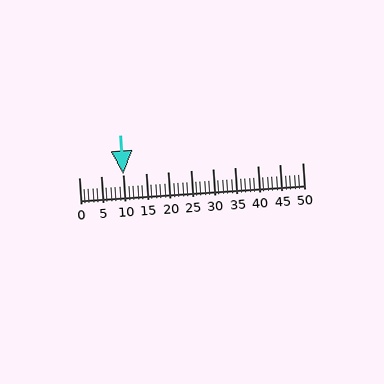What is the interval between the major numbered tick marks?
The major tick marks are spaced 5 units apart.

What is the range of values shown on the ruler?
The ruler shows values from 0 to 50.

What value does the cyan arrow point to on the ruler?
The cyan arrow points to approximately 10.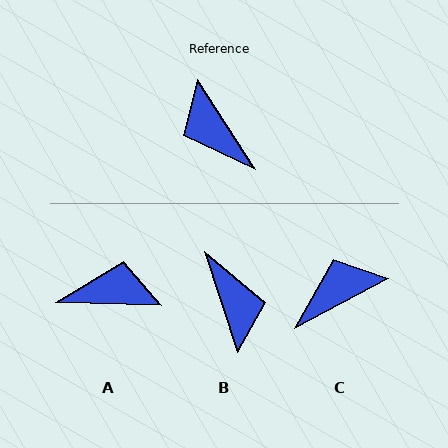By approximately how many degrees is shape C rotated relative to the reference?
Approximately 95 degrees clockwise.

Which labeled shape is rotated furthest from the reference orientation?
B, about 165 degrees away.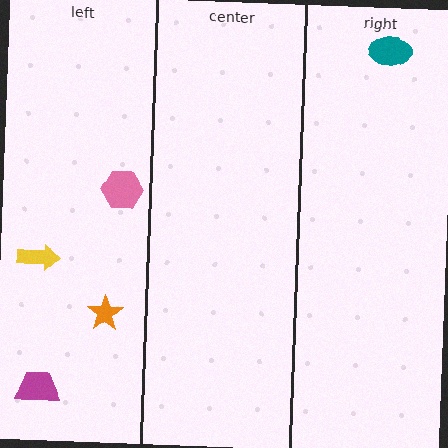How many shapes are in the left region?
4.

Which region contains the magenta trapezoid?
The left region.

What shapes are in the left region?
The yellow arrow, the magenta trapezoid, the orange star, the pink hexagon.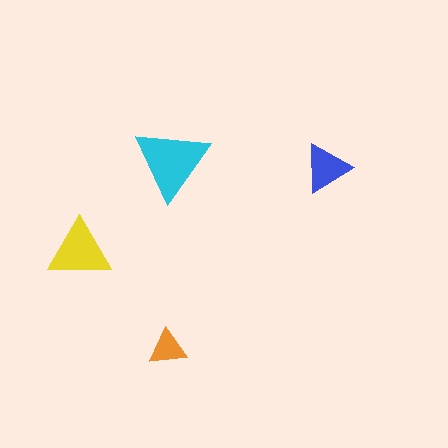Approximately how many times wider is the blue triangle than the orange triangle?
About 1.5 times wider.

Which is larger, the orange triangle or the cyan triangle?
The cyan one.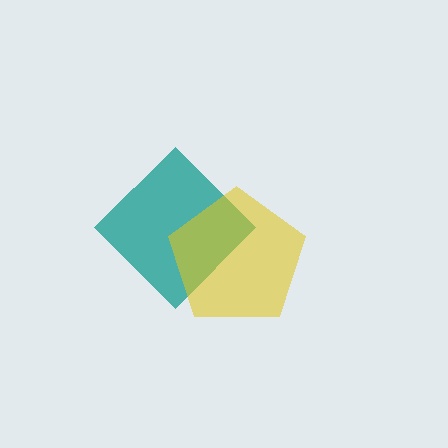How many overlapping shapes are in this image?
There are 2 overlapping shapes in the image.